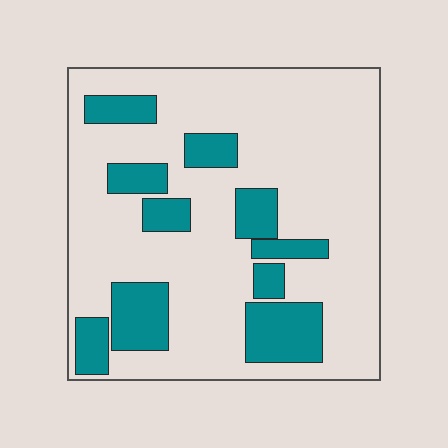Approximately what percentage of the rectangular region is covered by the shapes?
Approximately 25%.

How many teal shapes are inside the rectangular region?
10.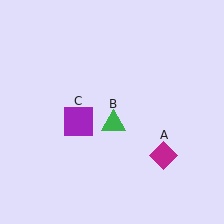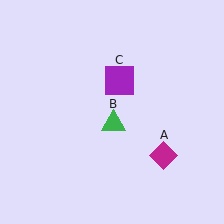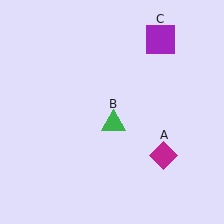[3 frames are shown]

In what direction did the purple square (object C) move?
The purple square (object C) moved up and to the right.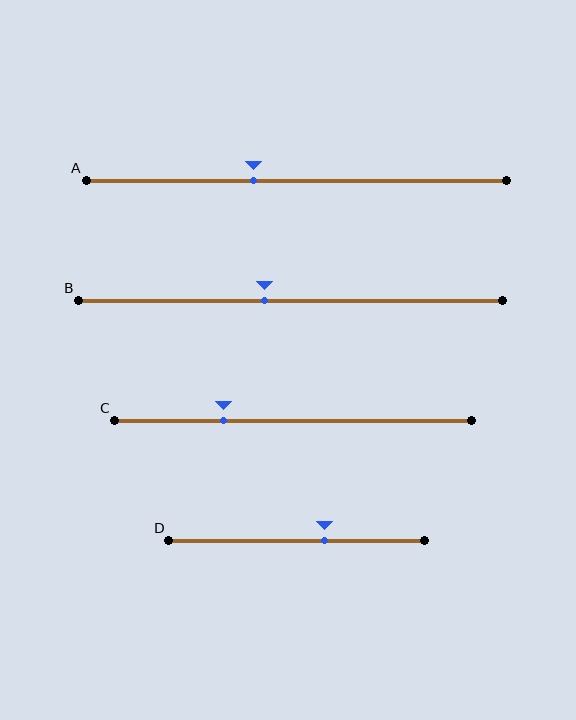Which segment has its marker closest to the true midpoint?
Segment B has its marker closest to the true midpoint.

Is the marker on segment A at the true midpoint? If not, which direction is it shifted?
No, the marker on segment A is shifted to the left by about 10% of the segment length.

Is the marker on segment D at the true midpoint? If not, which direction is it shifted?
No, the marker on segment D is shifted to the right by about 11% of the segment length.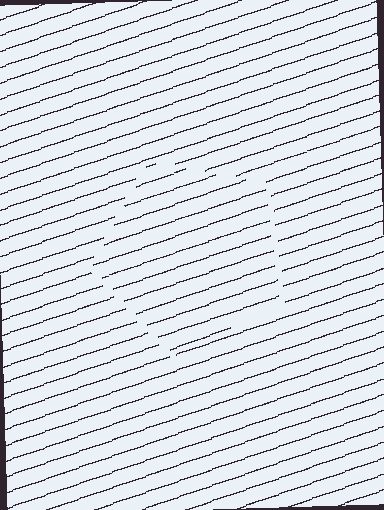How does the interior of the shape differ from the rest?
The interior of the shape contains the same grating, shifted by half a period — the contour is defined by the phase discontinuity where line-ends from the inner and outer gratings abut.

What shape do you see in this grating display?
An illusory pentagon. The interior of the shape contains the same grating, shifted by half a period — the contour is defined by the phase discontinuity where line-ends from the inner and outer gratings abut.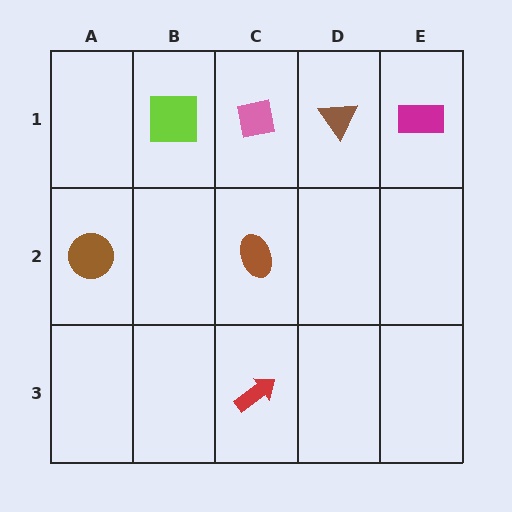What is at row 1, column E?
A magenta rectangle.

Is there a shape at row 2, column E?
No, that cell is empty.